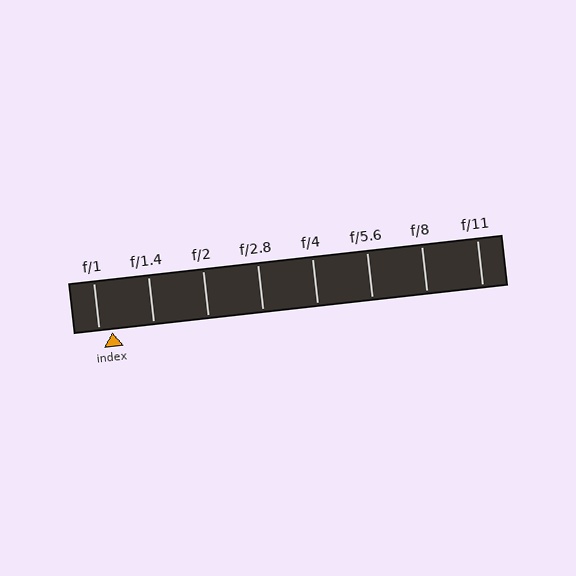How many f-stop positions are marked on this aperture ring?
There are 8 f-stop positions marked.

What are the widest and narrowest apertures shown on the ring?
The widest aperture shown is f/1 and the narrowest is f/11.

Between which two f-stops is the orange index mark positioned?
The index mark is between f/1 and f/1.4.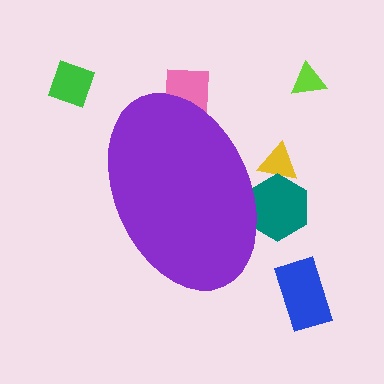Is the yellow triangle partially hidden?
Yes, the yellow triangle is partially hidden behind the purple ellipse.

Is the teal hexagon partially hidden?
Yes, the teal hexagon is partially hidden behind the purple ellipse.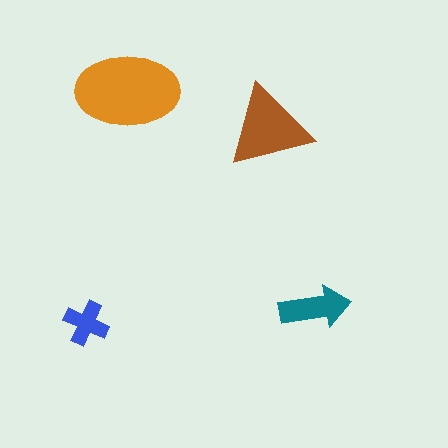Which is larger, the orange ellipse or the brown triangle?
The orange ellipse.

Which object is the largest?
The orange ellipse.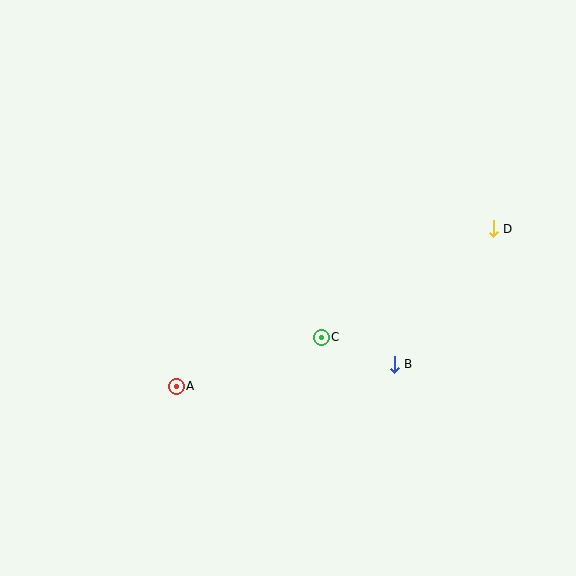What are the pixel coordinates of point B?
Point B is at (394, 364).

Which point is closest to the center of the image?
Point C at (321, 337) is closest to the center.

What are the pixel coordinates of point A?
Point A is at (176, 386).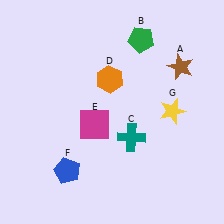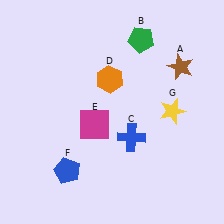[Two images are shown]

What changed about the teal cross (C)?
In Image 1, C is teal. In Image 2, it changed to blue.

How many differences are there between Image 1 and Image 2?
There is 1 difference between the two images.